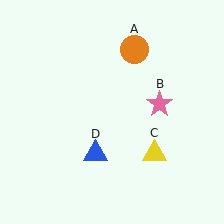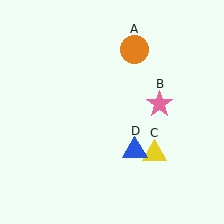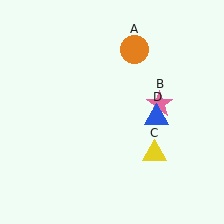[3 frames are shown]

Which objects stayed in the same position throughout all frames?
Orange circle (object A) and pink star (object B) and yellow triangle (object C) remained stationary.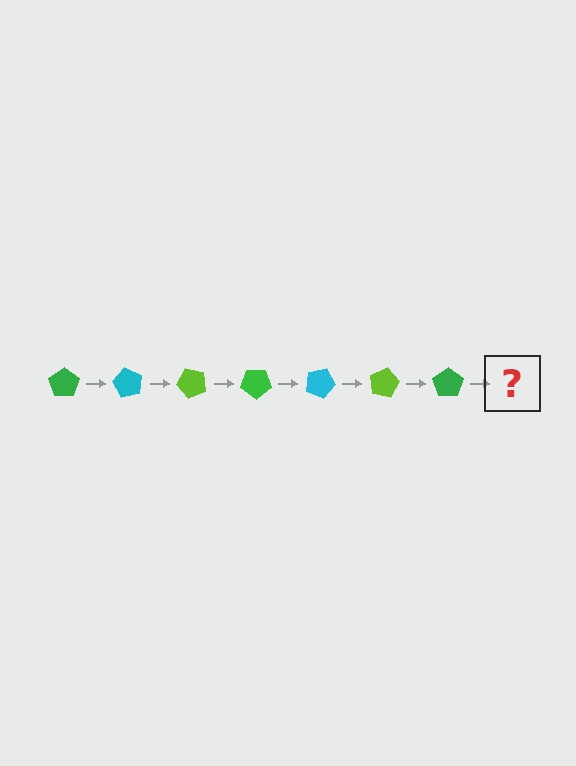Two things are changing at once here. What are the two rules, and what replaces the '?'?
The two rules are that it rotates 60 degrees each step and the color cycles through green, cyan, and lime. The '?' should be a cyan pentagon, rotated 420 degrees from the start.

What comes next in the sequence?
The next element should be a cyan pentagon, rotated 420 degrees from the start.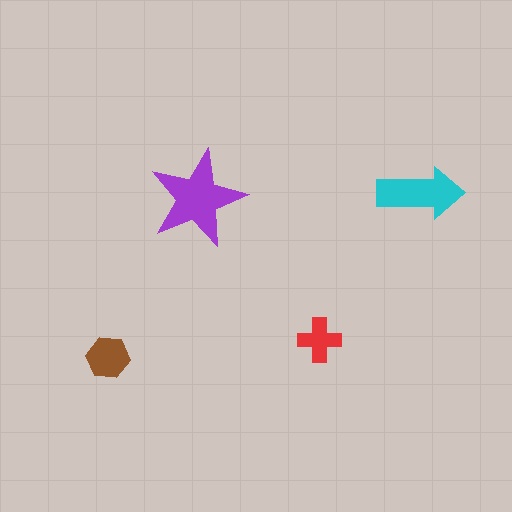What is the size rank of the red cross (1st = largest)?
4th.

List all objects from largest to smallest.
The purple star, the cyan arrow, the brown hexagon, the red cross.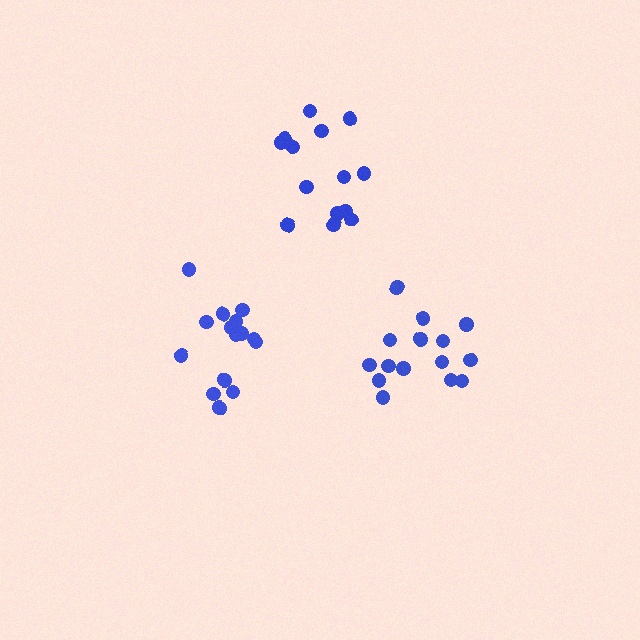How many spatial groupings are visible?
There are 3 spatial groupings.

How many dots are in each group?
Group 1: 15 dots, Group 2: 15 dots, Group 3: 15 dots (45 total).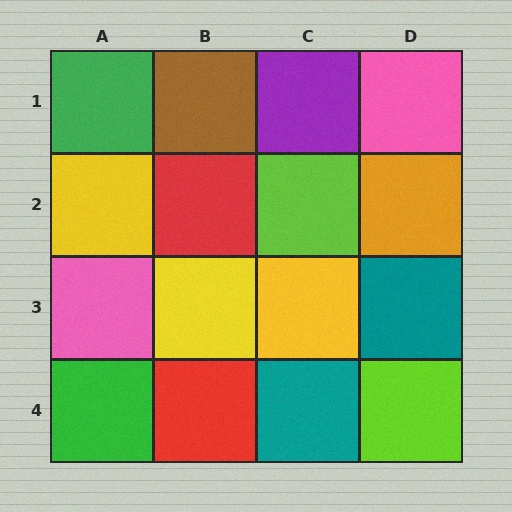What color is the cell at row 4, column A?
Green.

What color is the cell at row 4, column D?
Lime.